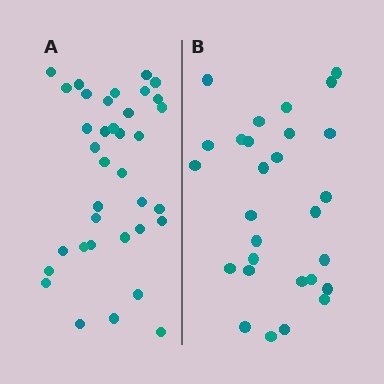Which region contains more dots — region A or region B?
Region A (the left region) has more dots.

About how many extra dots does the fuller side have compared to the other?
Region A has roughly 8 or so more dots than region B.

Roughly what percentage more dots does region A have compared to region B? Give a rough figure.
About 30% more.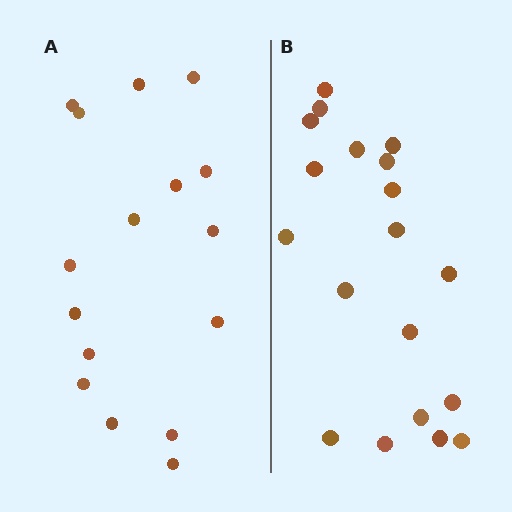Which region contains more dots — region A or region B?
Region B (the right region) has more dots.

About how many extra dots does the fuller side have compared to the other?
Region B has just a few more — roughly 2 or 3 more dots than region A.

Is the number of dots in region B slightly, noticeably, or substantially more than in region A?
Region B has only slightly more — the two regions are fairly close. The ratio is roughly 1.2 to 1.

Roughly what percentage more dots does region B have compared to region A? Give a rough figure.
About 20% more.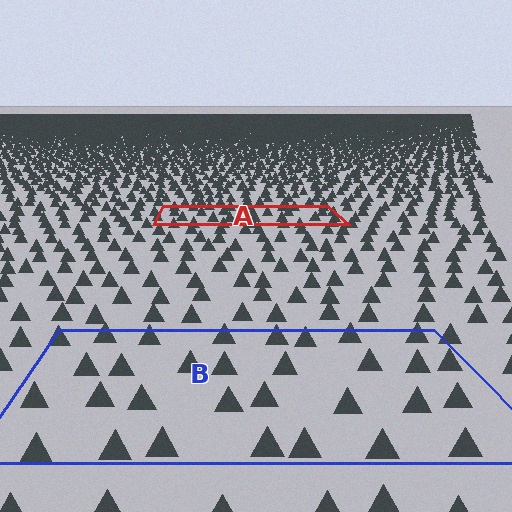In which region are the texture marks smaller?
The texture marks are smaller in region A, because it is farther away.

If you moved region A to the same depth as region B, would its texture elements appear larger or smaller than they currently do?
They would appear larger. At a closer depth, the same texture elements are projected at a bigger on-screen size.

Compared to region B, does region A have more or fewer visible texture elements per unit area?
Region A has more texture elements per unit area — they are packed more densely because it is farther away.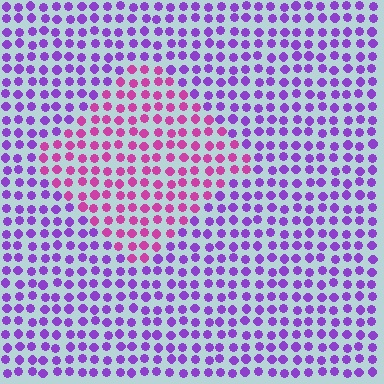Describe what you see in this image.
The image is filled with small purple elements in a uniform arrangement. A diamond-shaped region is visible where the elements are tinted to a slightly different hue, forming a subtle color boundary.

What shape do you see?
I see a diamond.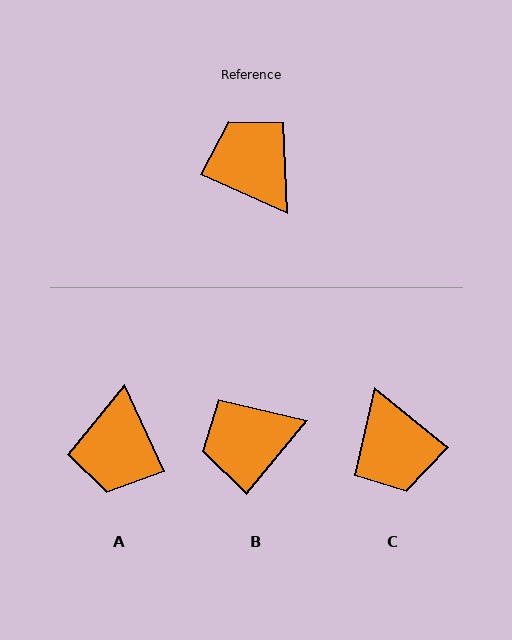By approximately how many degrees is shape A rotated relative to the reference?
Approximately 138 degrees counter-clockwise.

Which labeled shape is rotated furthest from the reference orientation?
C, about 164 degrees away.